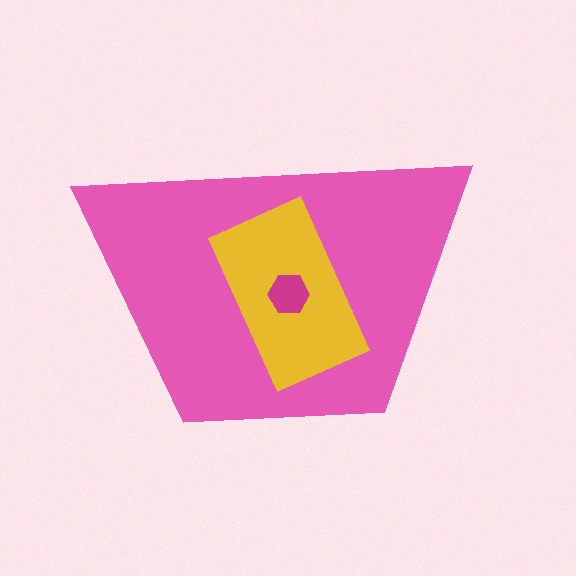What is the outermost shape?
The pink trapezoid.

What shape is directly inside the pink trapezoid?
The yellow rectangle.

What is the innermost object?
The magenta hexagon.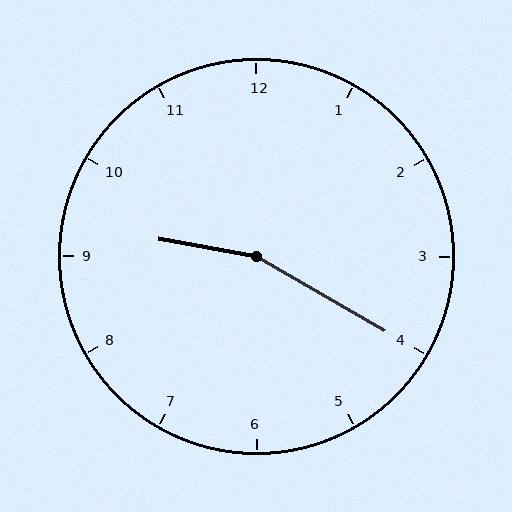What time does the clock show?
9:20.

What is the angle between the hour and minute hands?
Approximately 160 degrees.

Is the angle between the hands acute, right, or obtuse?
It is obtuse.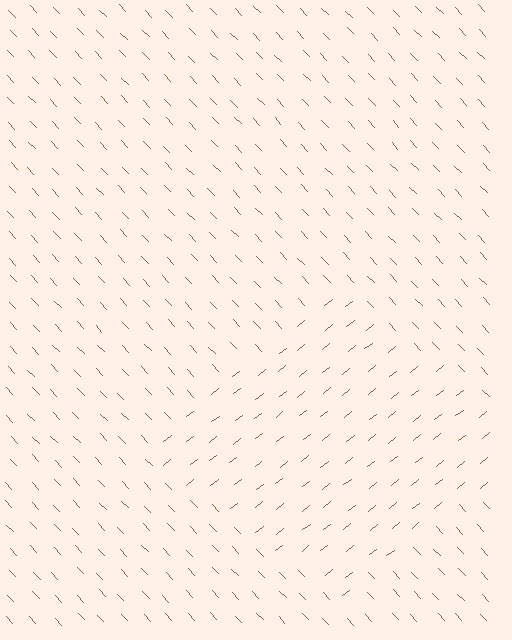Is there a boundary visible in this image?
Yes, there is a texture boundary formed by a change in line orientation.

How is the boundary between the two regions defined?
The boundary is defined purely by a change in line orientation (approximately 86 degrees difference). All lines are the same color and thickness.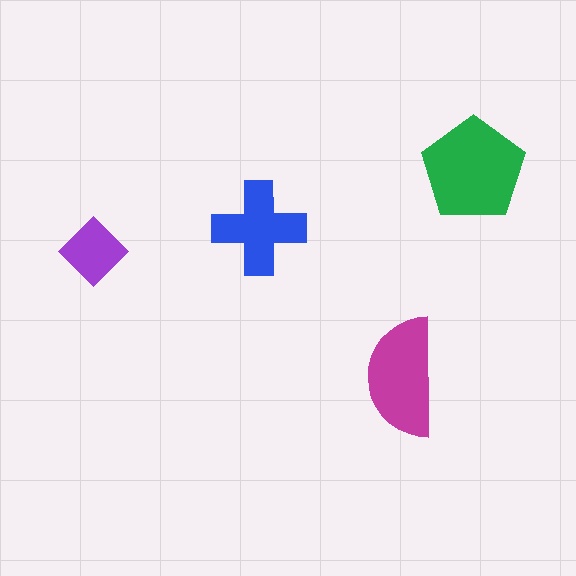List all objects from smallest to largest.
The purple diamond, the blue cross, the magenta semicircle, the green pentagon.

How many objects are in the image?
There are 4 objects in the image.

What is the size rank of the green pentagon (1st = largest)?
1st.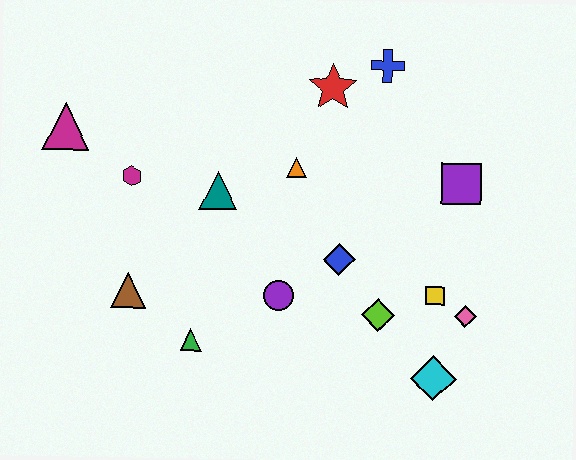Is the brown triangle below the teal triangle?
Yes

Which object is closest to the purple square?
The yellow square is closest to the purple square.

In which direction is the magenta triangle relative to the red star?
The magenta triangle is to the left of the red star.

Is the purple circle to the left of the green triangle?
No